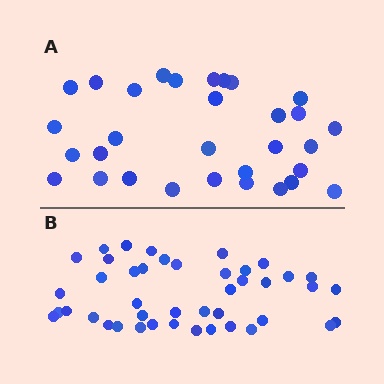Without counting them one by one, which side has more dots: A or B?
Region B (the bottom region) has more dots.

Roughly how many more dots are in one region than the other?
Region B has roughly 12 or so more dots than region A.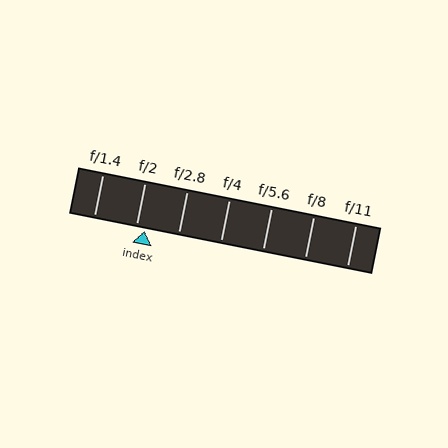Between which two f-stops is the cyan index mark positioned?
The index mark is between f/2 and f/2.8.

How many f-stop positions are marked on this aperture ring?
There are 7 f-stop positions marked.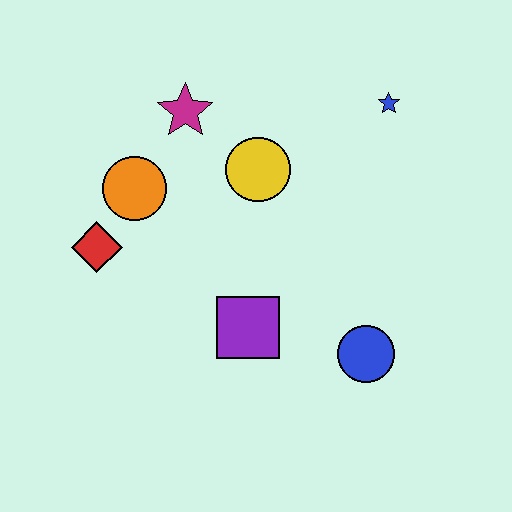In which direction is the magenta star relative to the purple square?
The magenta star is above the purple square.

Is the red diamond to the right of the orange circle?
No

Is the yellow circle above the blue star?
No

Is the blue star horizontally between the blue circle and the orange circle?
No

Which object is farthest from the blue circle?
The magenta star is farthest from the blue circle.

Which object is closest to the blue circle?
The purple square is closest to the blue circle.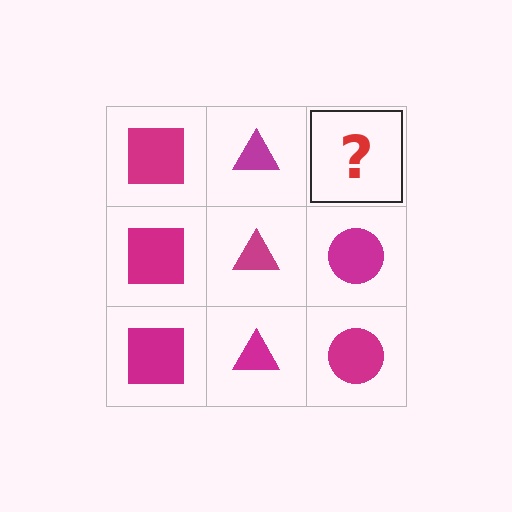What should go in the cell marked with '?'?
The missing cell should contain a magenta circle.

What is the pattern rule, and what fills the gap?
The rule is that each column has a consistent shape. The gap should be filled with a magenta circle.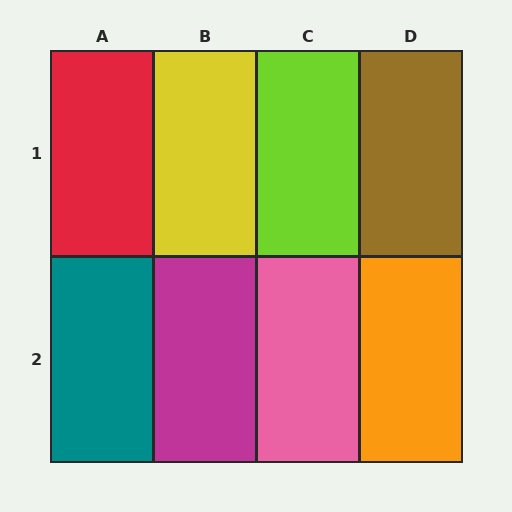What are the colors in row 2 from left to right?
Teal, magenta, pink, orange.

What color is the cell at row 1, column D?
Brown.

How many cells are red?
1 cell is red.